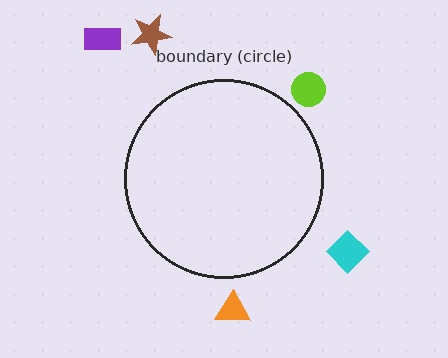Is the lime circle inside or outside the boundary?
Outside.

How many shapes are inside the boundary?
0 inside, 5 outside.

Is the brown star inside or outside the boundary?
Outside.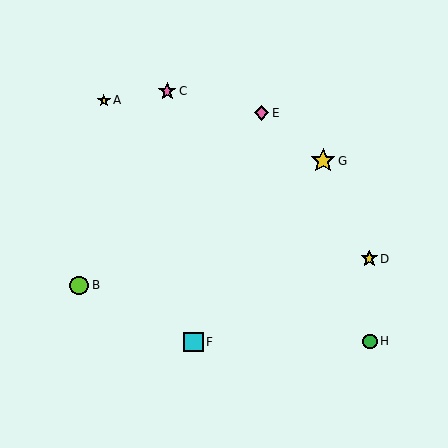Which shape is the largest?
The yellow star (labeled G) is the largest.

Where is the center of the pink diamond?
The center of the pink diamond is at (261, 113).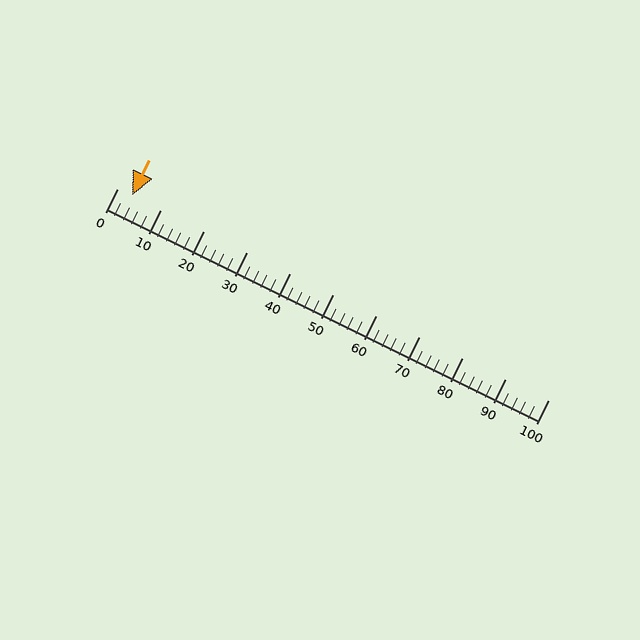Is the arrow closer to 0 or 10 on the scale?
The arrow is closer to 0.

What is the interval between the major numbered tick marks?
The major tick marks are spaced 10 units apart.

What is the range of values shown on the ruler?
The ruler shows values from 0 to 100.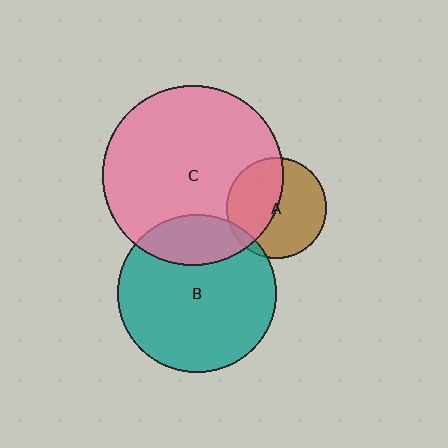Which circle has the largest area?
Circle C (pink).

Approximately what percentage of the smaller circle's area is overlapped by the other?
Approximately 5%.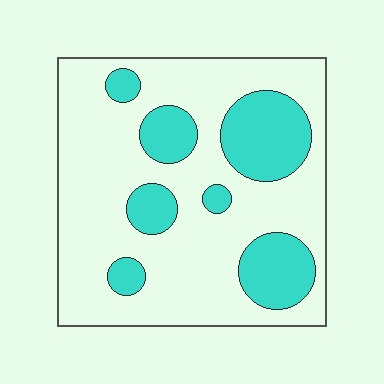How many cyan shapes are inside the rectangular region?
7.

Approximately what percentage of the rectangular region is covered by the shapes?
Approximately 25%.